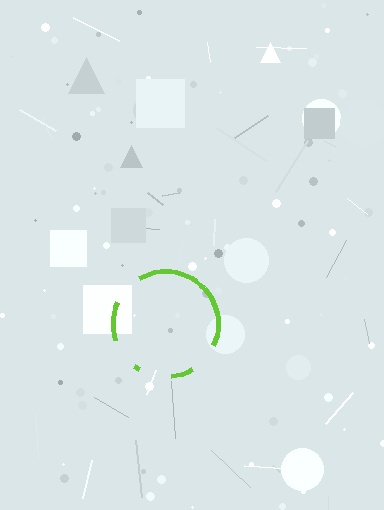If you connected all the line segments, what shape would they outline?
They would outline a circle.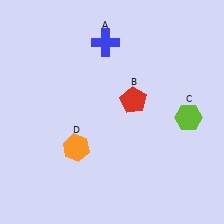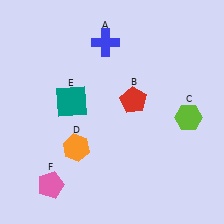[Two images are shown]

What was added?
A teal square (E), a pink pentagon (F) were added in Image 2.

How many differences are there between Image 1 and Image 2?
There are 2 differences between the two images.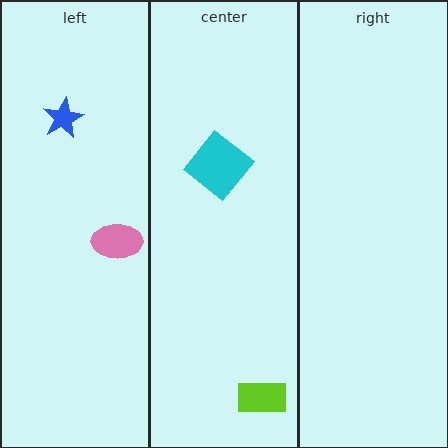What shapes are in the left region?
The blue star, the pink ellipse.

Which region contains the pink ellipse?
The left region.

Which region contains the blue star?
The left region.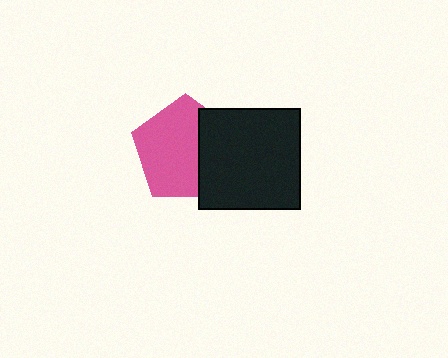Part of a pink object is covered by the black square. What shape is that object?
It is a pentagon.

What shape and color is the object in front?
The object in front is a black square.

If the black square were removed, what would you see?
You would see the complete pink pentagon.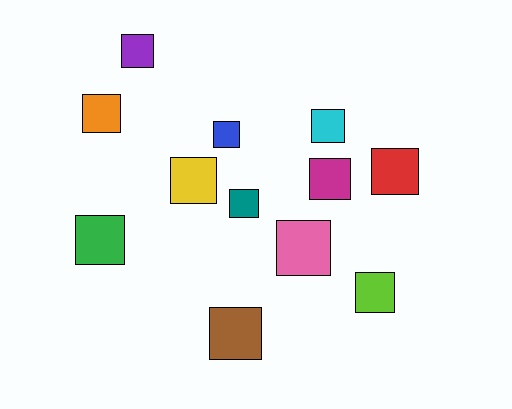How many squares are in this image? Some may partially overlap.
There are 12 squares.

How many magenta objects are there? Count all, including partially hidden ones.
There is 1 magenta object.